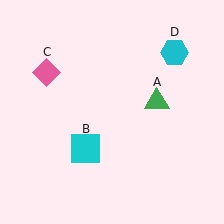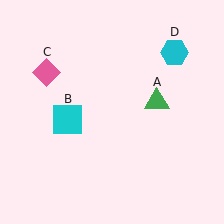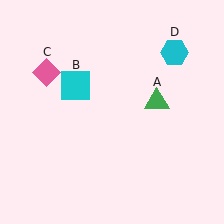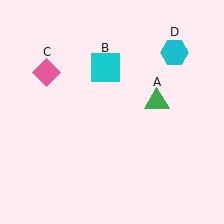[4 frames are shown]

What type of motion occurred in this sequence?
The cyan square (object B) rotated clockwise around the center of the scene.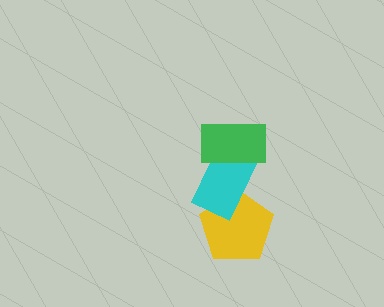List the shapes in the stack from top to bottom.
From top to bottom: the green rectangle, the cyan rectangle, the yellow pentagon.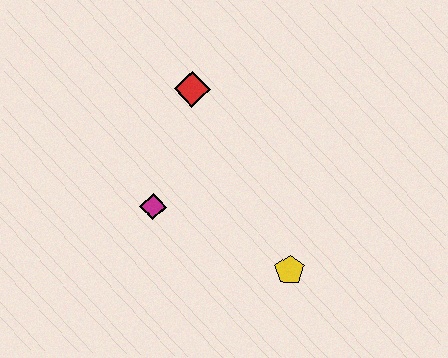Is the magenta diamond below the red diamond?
Yes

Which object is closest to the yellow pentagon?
The magenta diamond is closest to the yellow pentagon.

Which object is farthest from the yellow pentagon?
The red diamond is farthest from the yellow pentagon.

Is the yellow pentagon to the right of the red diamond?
Yes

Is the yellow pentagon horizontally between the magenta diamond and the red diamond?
No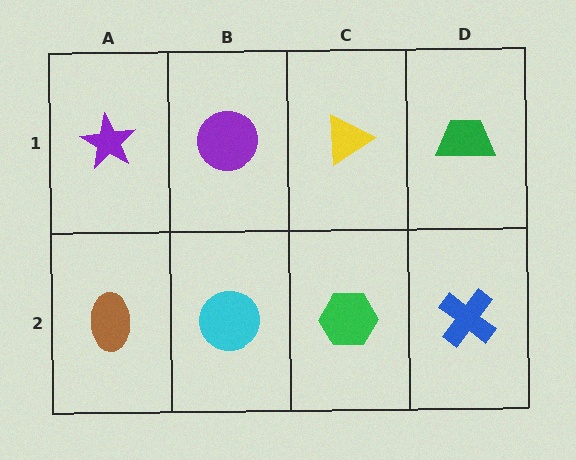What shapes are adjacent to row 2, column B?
A purple circle (row 1, column B), a brown ellipse (row 2, column A), a green hexagon (row 2, column C).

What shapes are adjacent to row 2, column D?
A green trapezoid (row 1, column D), a green hexagon (row 2, column C).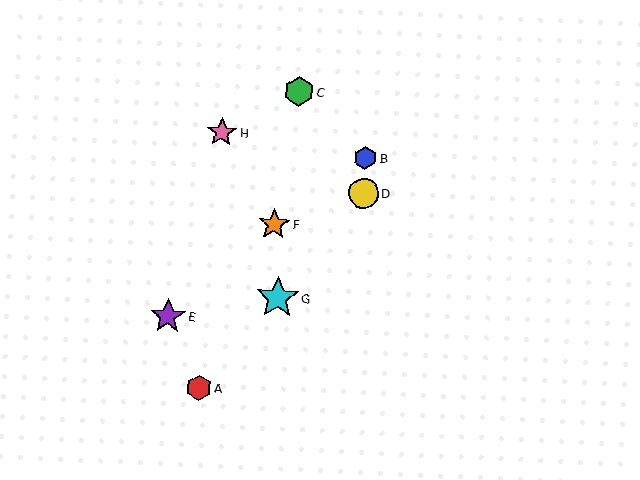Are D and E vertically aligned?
No, D is at x≈363 and E is at x≈168.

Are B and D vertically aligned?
Yes, both are at x≈365.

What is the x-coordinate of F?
Object F is at x≈274.